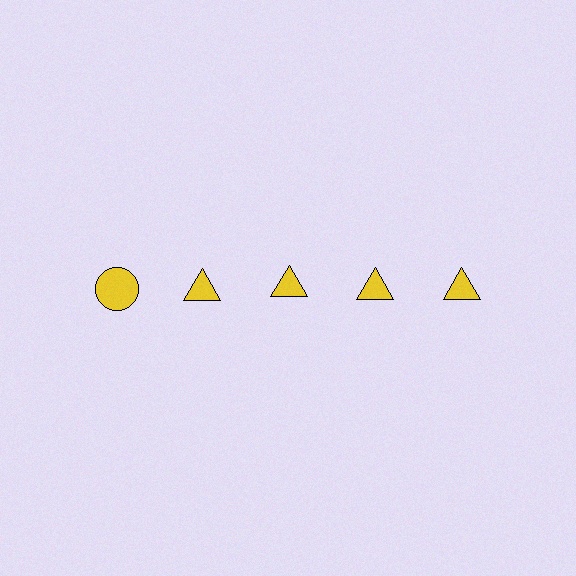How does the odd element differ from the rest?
It has a different shape: circle instead of triangle.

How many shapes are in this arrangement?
There are 5 shapes arranged in a grid pattern.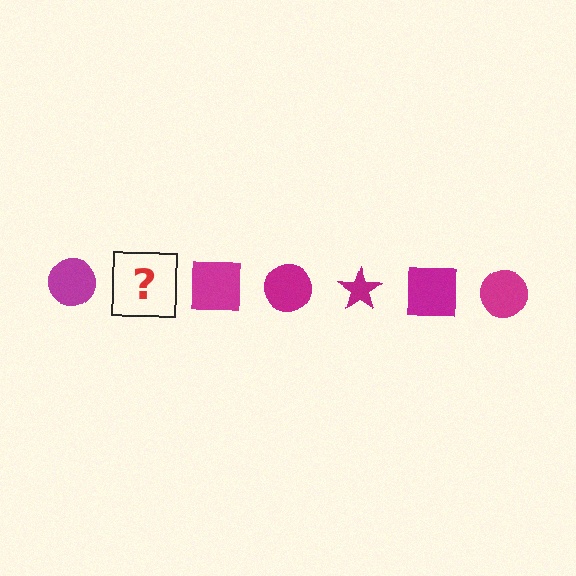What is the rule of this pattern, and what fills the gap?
The rule is that the pattern cycles through circle, star, square shapes in magenta. The gap should be filled with a magenta star.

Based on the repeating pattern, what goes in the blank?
The blank should be a magenta star.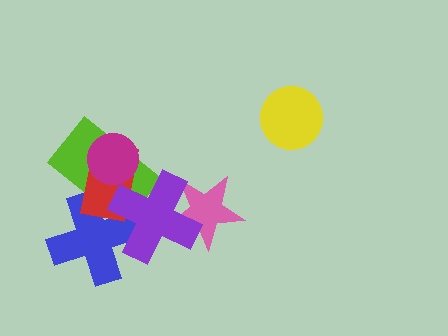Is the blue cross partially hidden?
Yes, it is partially covered by another shape.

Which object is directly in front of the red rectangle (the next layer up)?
The purple cross is directly in front of the red rectangle.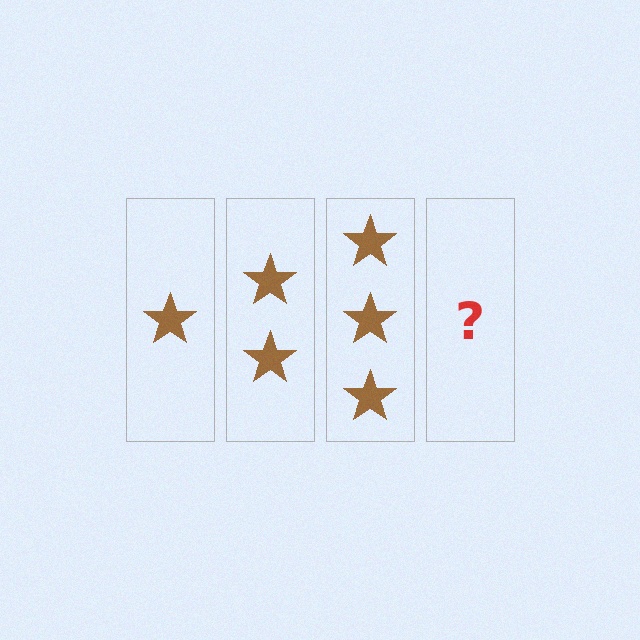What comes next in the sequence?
The next element should be 4 stars.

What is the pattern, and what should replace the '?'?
The pattern is that each step adds one more star. The '?' should be 4 stars.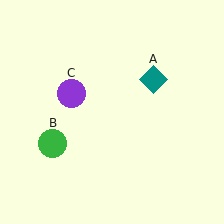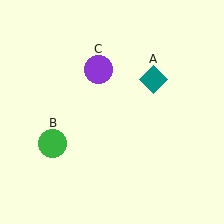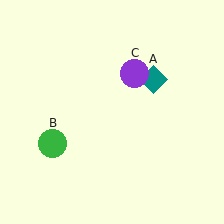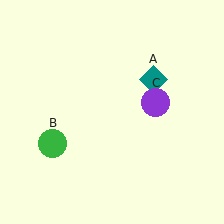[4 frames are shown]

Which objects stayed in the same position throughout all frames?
Teal diamond (object A) and green circle (object B) remained stationary.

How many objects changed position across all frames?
1 object changed position: purple circle (object C).